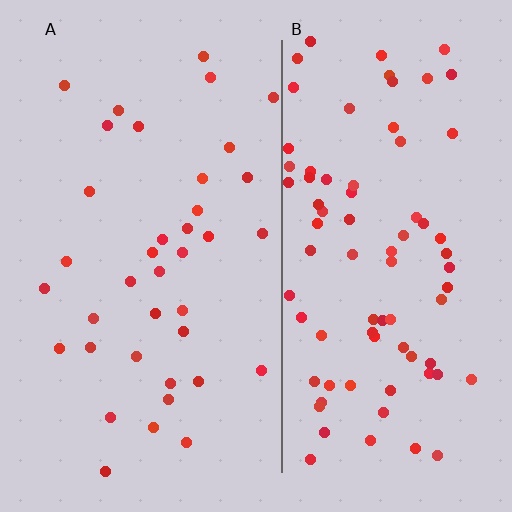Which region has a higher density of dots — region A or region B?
B (the right).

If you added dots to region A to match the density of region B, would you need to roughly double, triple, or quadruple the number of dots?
Approximately double.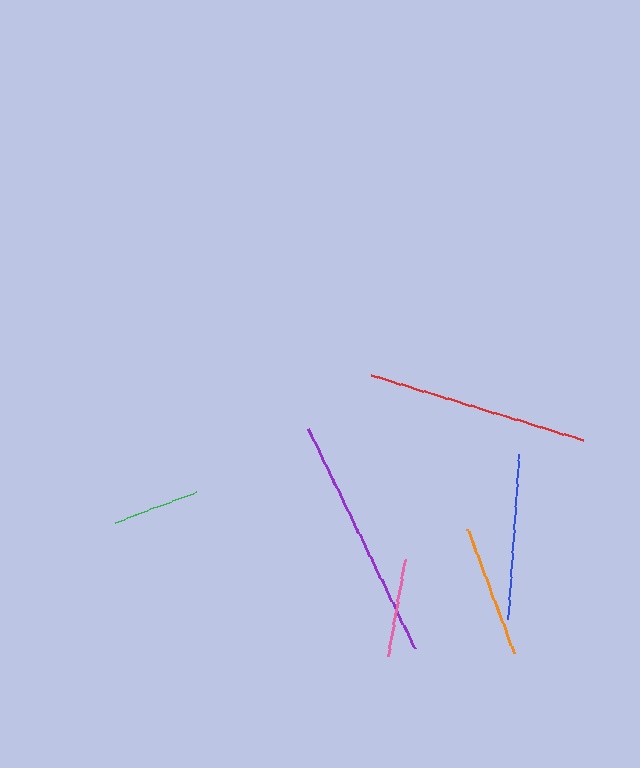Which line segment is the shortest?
The green line is the shortest at approximately 87 pixels.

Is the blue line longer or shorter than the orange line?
The blue line is longer than the orange line.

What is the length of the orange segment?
The orange segment is approximately 133 pixels long.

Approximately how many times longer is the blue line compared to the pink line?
The blue line is approximately 1.7 times the length of the pink line.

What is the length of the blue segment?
The blue segment is approximately 164 pixels long.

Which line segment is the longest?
The purple line is the longest at approximately 244 pixels.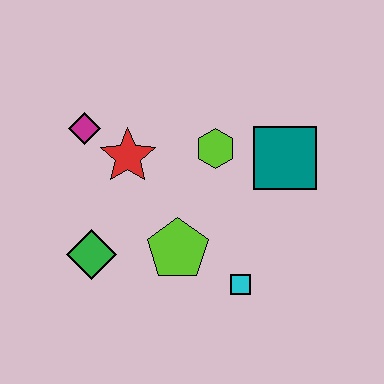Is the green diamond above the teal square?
No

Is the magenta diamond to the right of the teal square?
No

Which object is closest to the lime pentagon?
The cyan square is closest to the lime pentagon.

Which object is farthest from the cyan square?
The magenta diamond is farthest from the cyan square.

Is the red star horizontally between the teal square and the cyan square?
No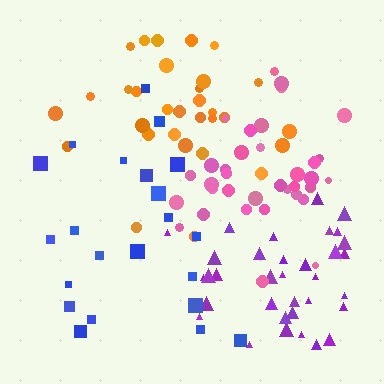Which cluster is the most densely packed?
Pink.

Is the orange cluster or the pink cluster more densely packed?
Pink.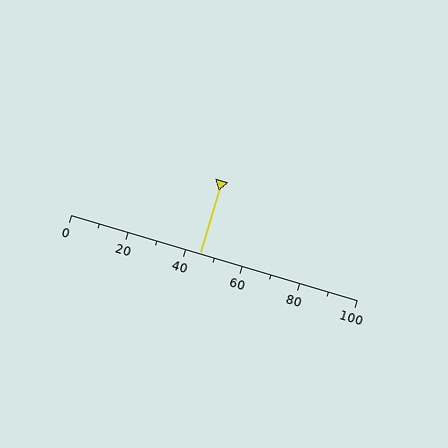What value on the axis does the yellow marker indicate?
The marker indicates approximately 45.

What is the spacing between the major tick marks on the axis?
The major ticks are spaced 20 apart.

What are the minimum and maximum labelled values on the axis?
The axis runs from 0 to 100.